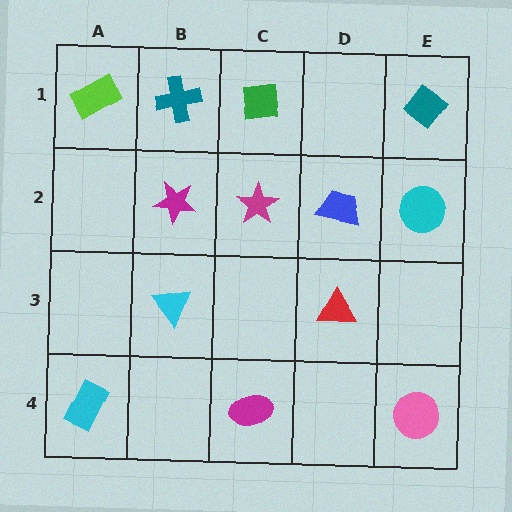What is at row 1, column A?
A lime rectangle.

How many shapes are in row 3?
2 shapes.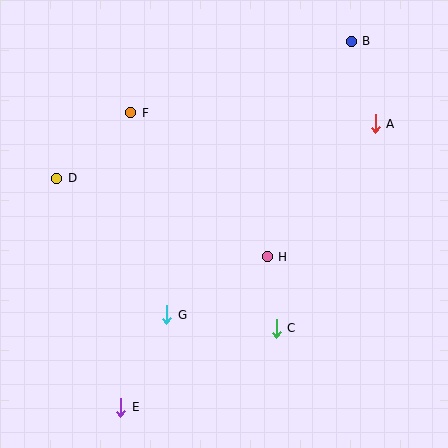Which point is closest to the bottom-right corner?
Point C is closest to the bottom-right corner.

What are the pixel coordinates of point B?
Point B is at (351, 41).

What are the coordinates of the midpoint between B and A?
The midpoint between B and A is at (363, 83).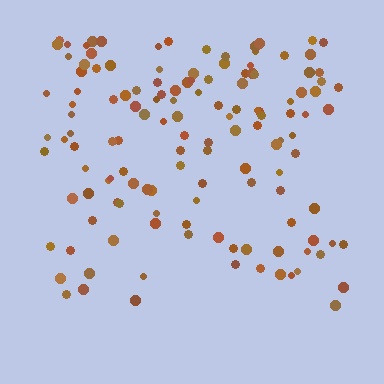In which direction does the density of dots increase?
From bottom to top, with the top side densest.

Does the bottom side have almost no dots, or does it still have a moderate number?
Still a moderate number, just noticeably fewer than the top.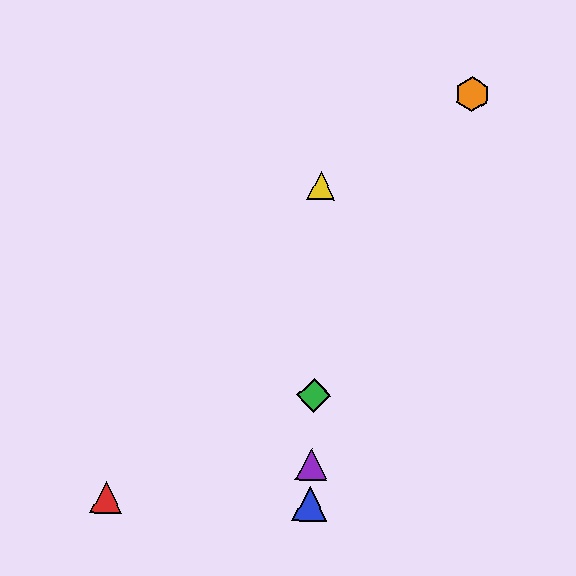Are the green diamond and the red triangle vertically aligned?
No, the green diamond is at x≈314 and the red triangle is at x≈106.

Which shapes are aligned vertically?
The blue triangle, the green diamond, the yellow triangle, the purple triangle are aligned vertically.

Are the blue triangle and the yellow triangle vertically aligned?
Yes, both are at x≈310.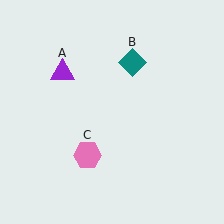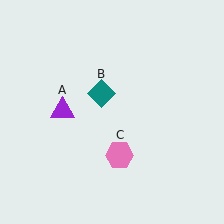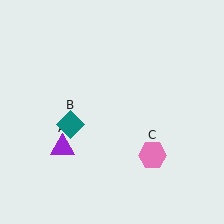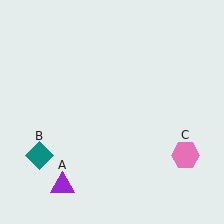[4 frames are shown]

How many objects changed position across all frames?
3 objects changed position: purple triangle (object A), teal diamond (object B), pink hexagon (object C).